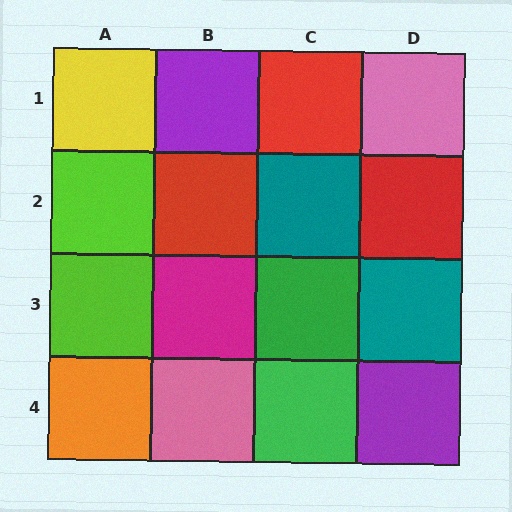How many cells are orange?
1 cell is orange.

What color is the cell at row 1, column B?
Purple.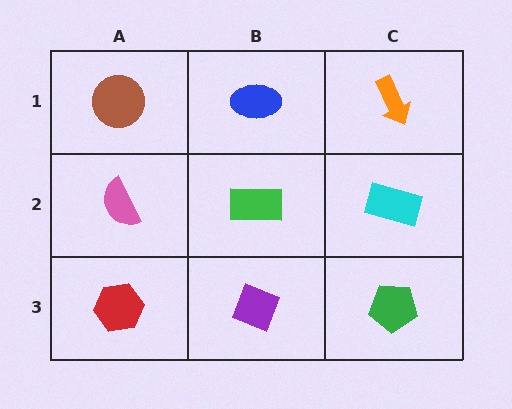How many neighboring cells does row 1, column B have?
3.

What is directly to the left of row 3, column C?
A purple diamond.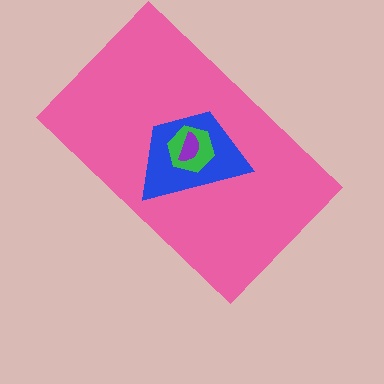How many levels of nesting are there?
4.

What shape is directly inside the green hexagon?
The purple semicircle.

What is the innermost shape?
The purple semicircle.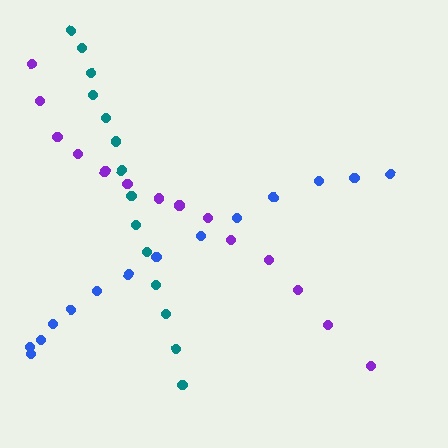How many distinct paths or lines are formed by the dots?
There are 3 distinct paths.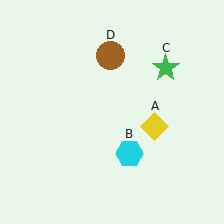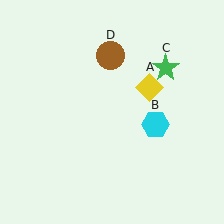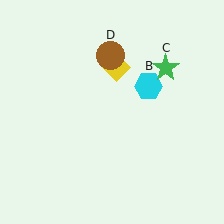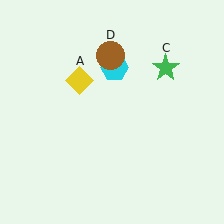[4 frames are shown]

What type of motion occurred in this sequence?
The yellow diamond (object A), cyan hexagon (object B) rotated counterclockwise around the center of the scene.